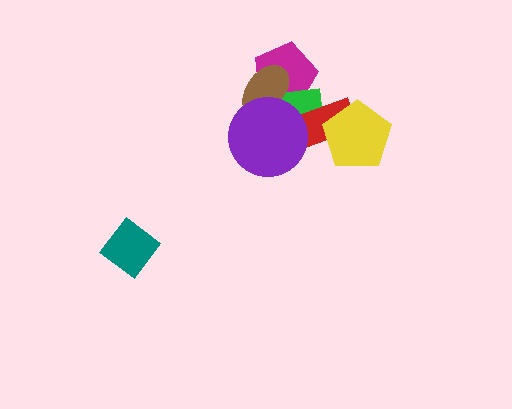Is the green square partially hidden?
Yes, it is partially covered by another shape.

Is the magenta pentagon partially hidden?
Yes, it is partially covered by another shape.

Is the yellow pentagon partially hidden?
No, no other shape covers it.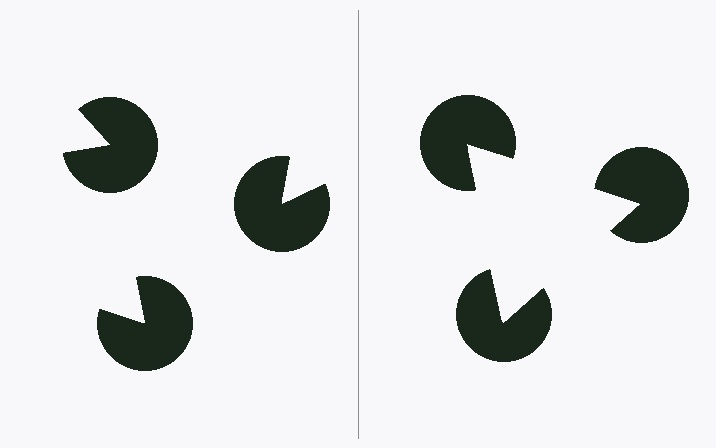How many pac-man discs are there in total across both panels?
6 — 3 on each side.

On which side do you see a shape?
An illusory triangle appears on the right side. On the left side the wedge cuts are rotated, so no coherent shape forms.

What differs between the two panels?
The pac-man discs are positioned identically on both sides; only the wedge orientations differ. On the right they align to a triangle; on the left they are misaligned.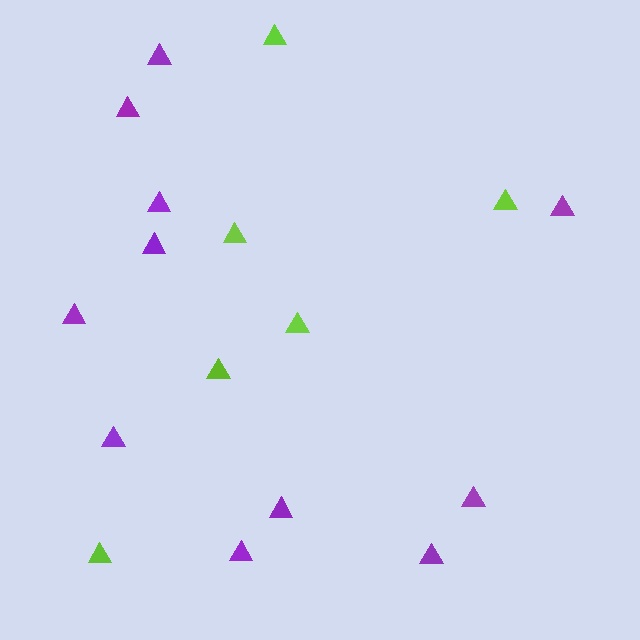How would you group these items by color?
There are 2 groups: one group of purple triangles (11) and one group of lime triangles (6).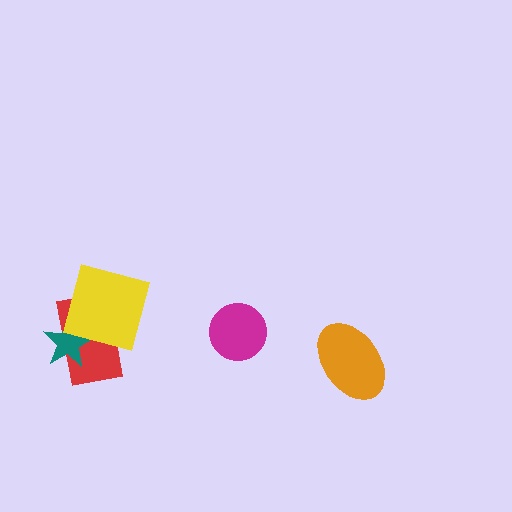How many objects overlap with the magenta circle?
0 objects overlap with the magenta circle.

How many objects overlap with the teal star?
2 objects overlap with the teal star.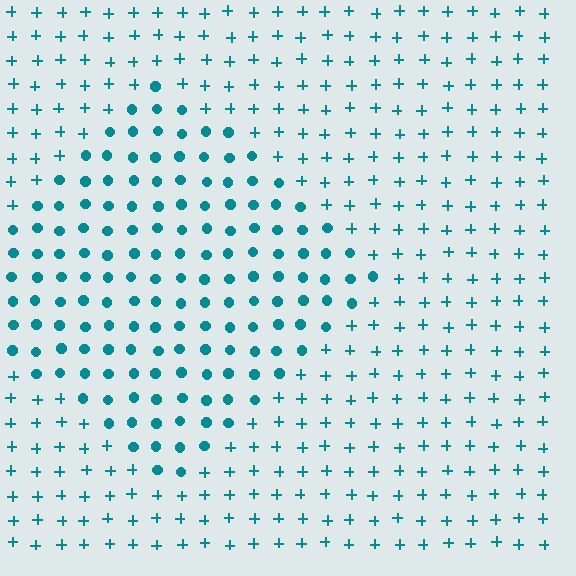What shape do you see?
I see a diamond.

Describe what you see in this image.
The image is filled with small teal elements arranged in a uniform grid. A diamond-shaped region contains circles, while the surrounding area contains plus signs. The boundary is defined purely by the change in element shape.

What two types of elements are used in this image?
The image uses circles inside the diamond region and plus signs outside it.